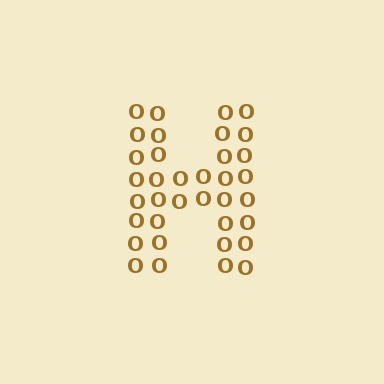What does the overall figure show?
The overall figure shows the letter H.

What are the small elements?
The small elements are letter O's.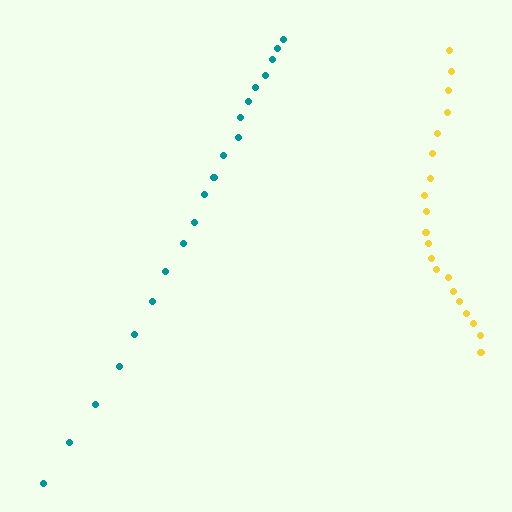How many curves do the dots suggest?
There are 2 distinct paths.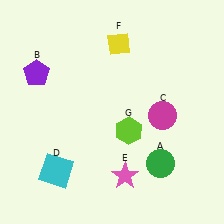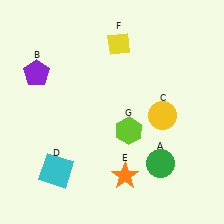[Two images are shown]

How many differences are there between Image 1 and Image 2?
There are 2 differences between the two images.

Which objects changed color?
C changed from magenta to yellow. E changed from pink to orange.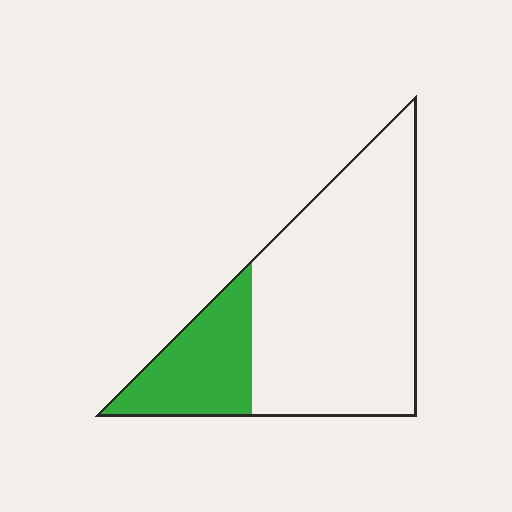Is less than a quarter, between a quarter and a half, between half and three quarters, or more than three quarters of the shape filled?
Less than a quarter.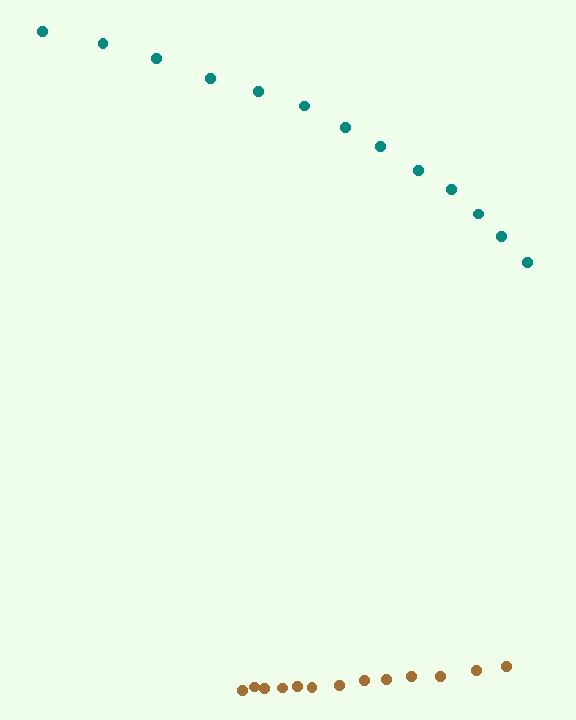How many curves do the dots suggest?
There are 2 distinct paths.